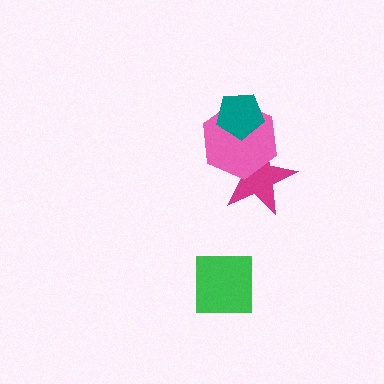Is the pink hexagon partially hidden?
Yes, it is partially covered by another shape.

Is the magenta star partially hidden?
Yes, it is partially covered by another shape.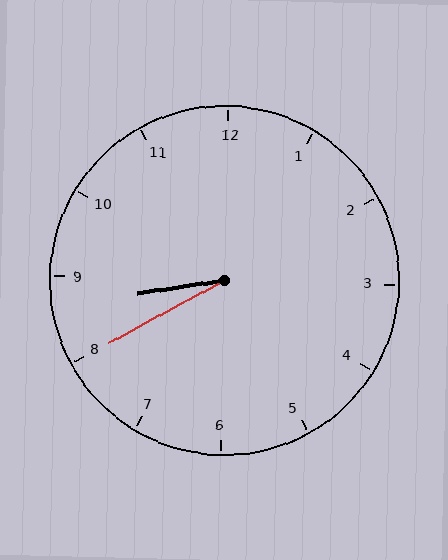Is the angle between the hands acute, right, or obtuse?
It is acute.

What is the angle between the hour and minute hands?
Approximately 20 degrees.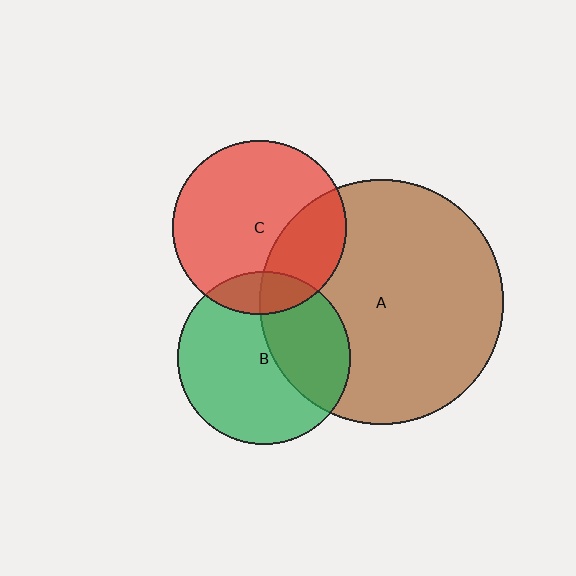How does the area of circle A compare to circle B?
Approximately 2.0 times.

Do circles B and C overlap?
Yes.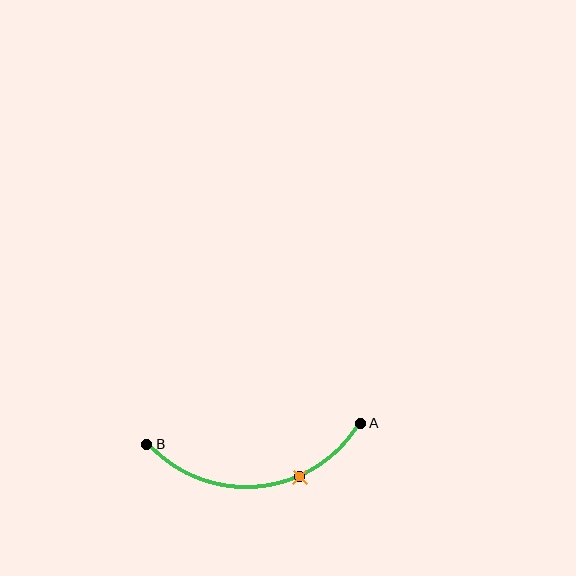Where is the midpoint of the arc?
The arc midpoint is the point on the curve farthest from the straight line joining A and B. It sits below that line.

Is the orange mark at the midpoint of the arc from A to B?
No. The orange mark lies on the arc but is closer to endpoint A. The arc midpoint would be at the point on the curve equidistant along the arc from both A and B.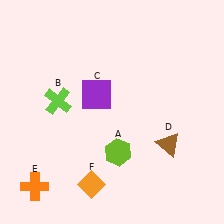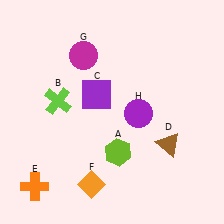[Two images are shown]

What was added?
A magenta circle (G), a purple circle (H) were added in Image 2.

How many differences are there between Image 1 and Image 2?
There are 2 differences between the two images.